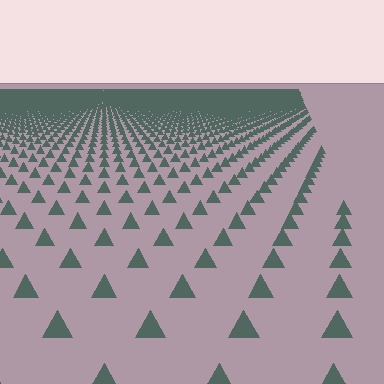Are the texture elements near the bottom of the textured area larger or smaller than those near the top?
Larger. Near the bottom, elements are closer to the viewer and appear at a bigger on-screen size.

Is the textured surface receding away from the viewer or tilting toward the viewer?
The surface is receding away from the viewer. Texture elements get smaller and denser toward the top.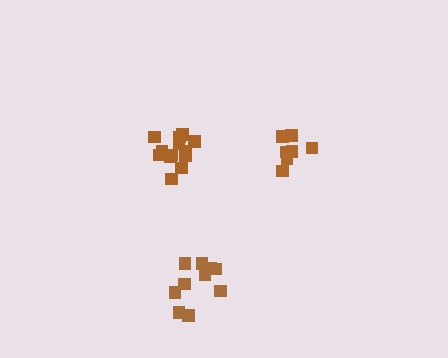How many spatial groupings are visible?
There are 3 spatial groupings.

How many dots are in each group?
Group 1: 13 dots, Group 2: 10 dots, Group 3: 7 dots (30 total).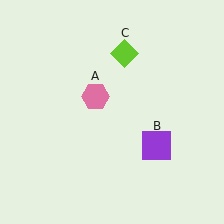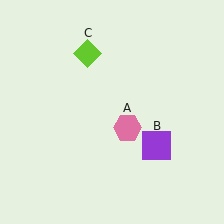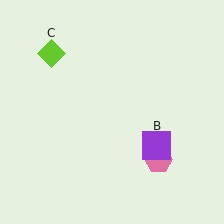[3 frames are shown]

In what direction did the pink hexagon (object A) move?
The pink hexagon (object A) moved down and to the right.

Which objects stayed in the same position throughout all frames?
Purple square (object B) remained stationary.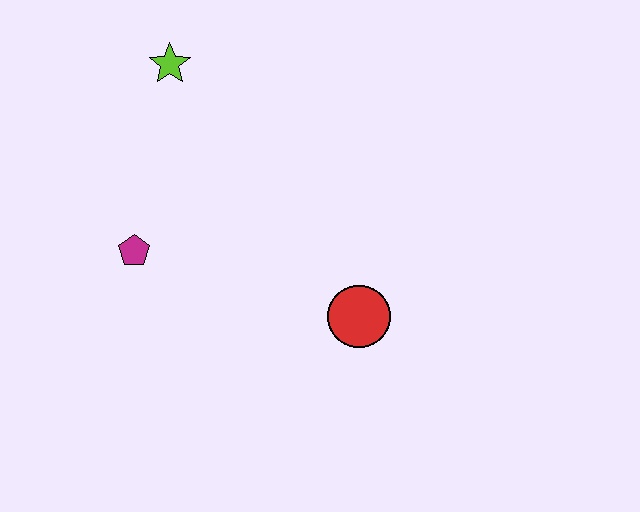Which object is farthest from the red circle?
The lime star is farthest from the red circle.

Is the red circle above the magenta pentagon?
No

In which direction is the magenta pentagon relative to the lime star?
The magenta pentagon is below the lime star.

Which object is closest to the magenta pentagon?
The lime star is closest to the magenta pentagon.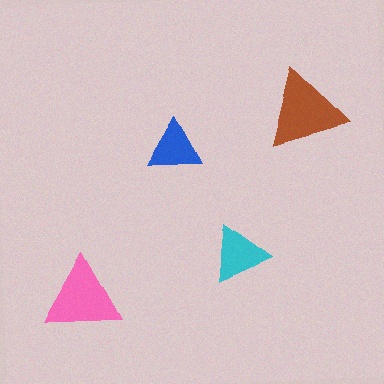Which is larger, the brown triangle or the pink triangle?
The brown one.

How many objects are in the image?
There are 4 objects in the image.